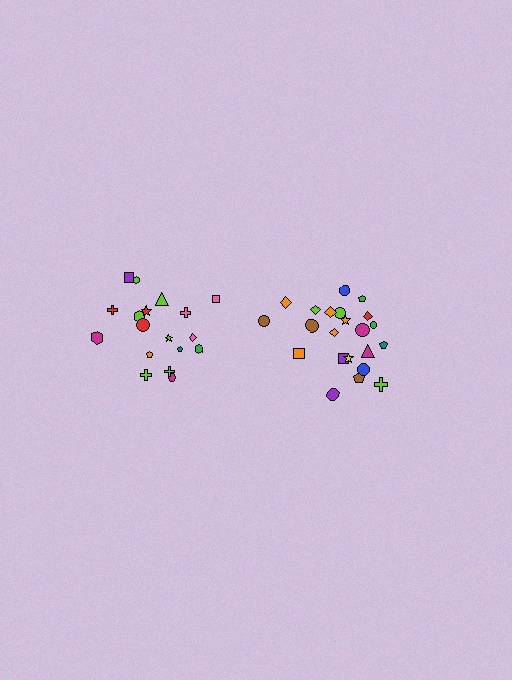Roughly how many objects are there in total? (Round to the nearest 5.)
Roughly 40 objects in total.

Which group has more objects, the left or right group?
The right group.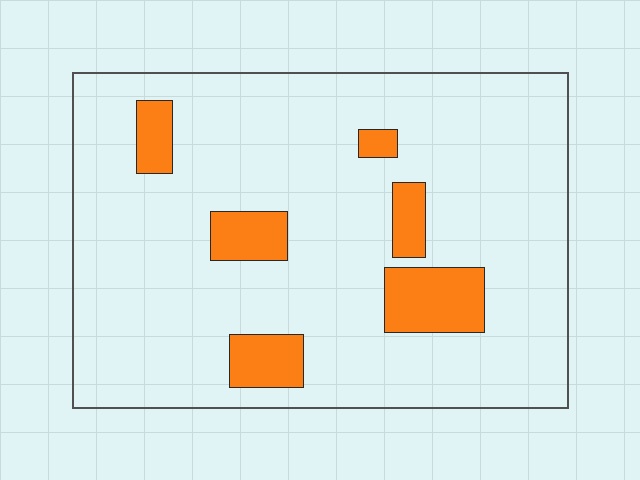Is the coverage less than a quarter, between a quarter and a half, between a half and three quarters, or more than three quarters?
Less than a quarter.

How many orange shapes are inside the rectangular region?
6.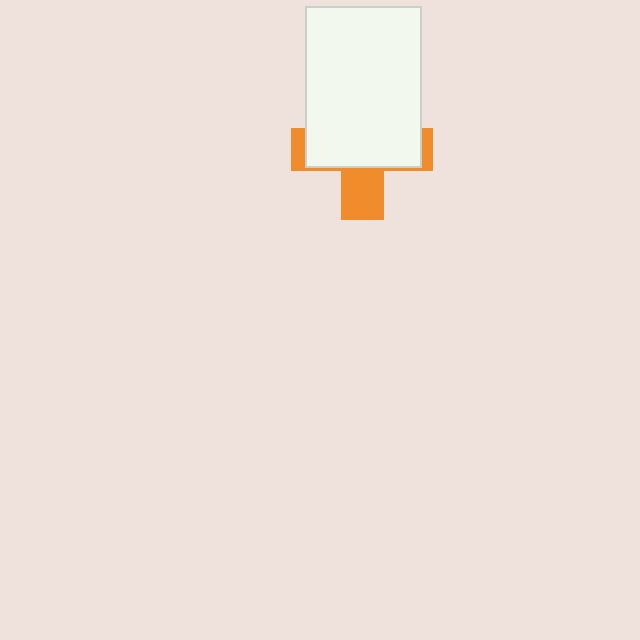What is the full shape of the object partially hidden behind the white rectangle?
The partially hidden object is an orange cross.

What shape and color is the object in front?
The object in front is a white rectangle.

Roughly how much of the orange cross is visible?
A small part of it is visible (roughly 35%).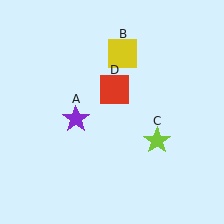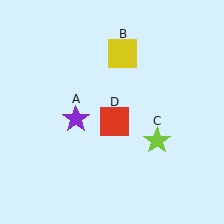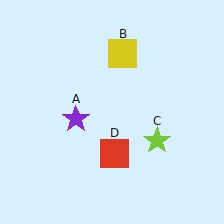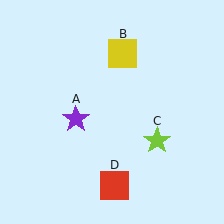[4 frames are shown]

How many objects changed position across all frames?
1 object changed position: red square (object D).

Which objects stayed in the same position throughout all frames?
Purple star (object A) and yellow square (object B) and lime star (object C) remained stationary.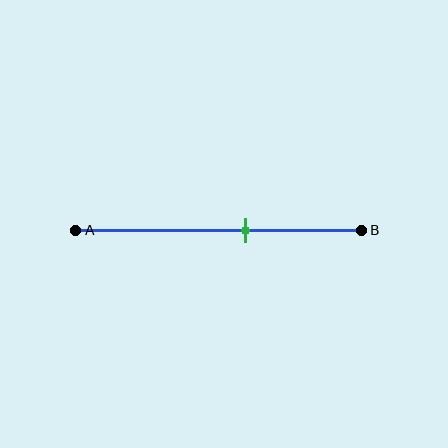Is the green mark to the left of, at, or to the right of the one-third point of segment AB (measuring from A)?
The green mark is to the right of the one-third point of segment AB.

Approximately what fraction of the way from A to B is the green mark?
The green mark is approximately 60% of the way from A to B.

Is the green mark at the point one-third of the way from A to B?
No, the mark is at about 60% from A, not at the 33% one-third point.